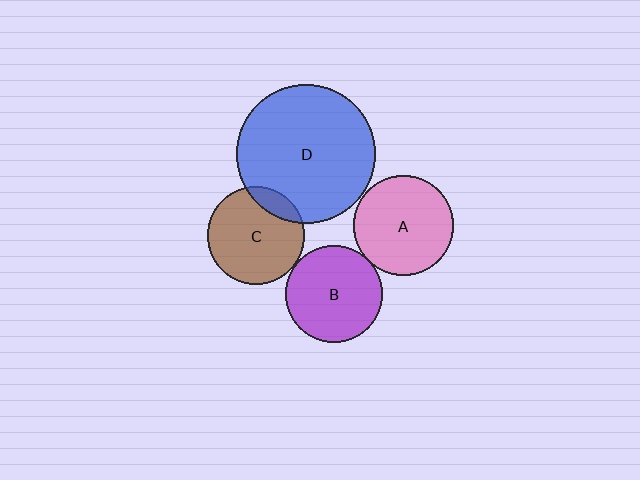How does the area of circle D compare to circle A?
Approximately 1.9 times.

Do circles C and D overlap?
Yes.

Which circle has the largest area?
Circle D (blue).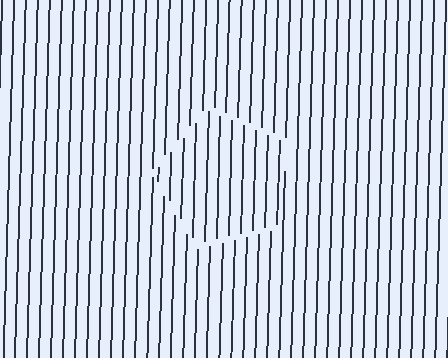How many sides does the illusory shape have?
5 sides — the line-ends trace a pentagon.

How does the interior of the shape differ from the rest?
The interior of the shape contains the same grating, shifted by half a period — the contour is defined by the phase discontinuity where line-ends from the inner and outer gratings abut.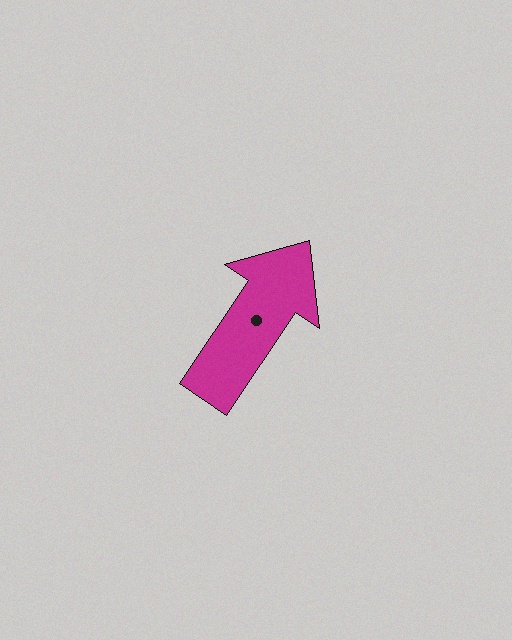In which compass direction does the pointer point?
Northeast.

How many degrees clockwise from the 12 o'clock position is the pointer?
Approximately 34 degrees.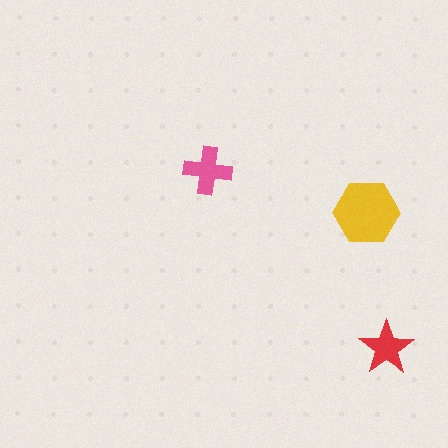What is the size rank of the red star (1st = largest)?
3rd.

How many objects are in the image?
There are 3 objects in the image.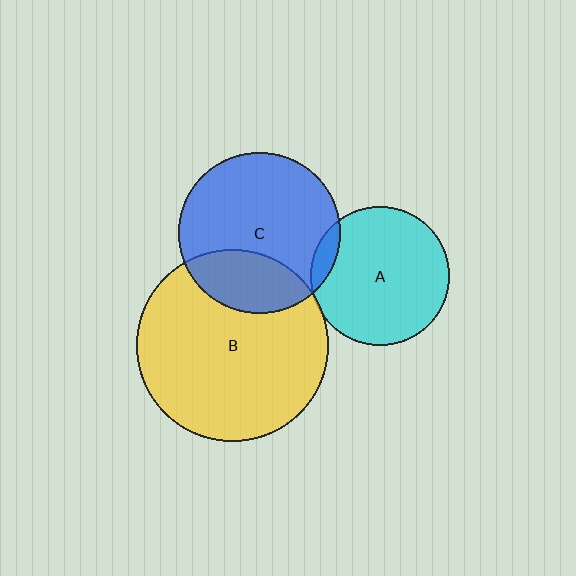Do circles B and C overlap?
Yes.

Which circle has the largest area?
Circle B (yellow).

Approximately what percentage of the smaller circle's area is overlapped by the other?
Approximately 25%.